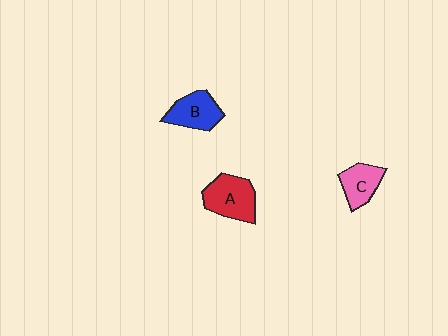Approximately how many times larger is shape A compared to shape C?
Approximately 1.4 times.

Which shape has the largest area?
Shape A (red).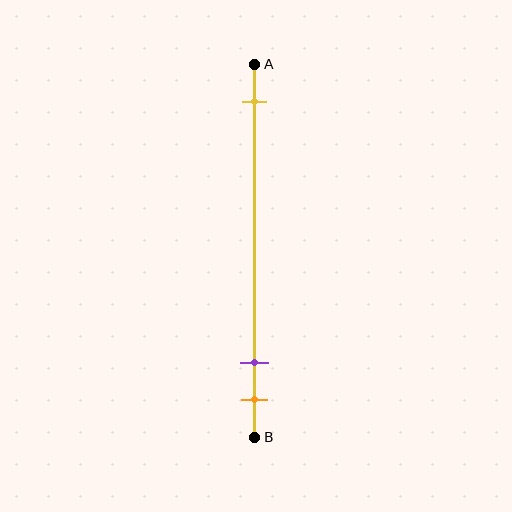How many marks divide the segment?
There are 3 marks dividing the segment.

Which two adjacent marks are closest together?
The purple and orange marks are the closest adjacent pair.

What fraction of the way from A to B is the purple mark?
The purple mark is approximately 80% (0.8) of the way from A to B.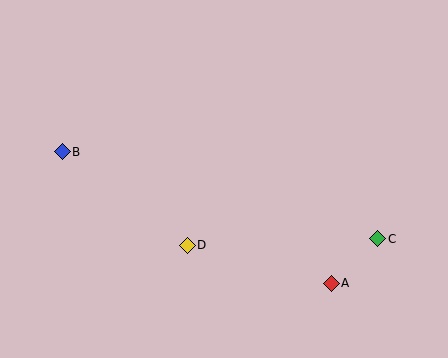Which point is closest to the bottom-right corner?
Point C is closest to the bottom-right corner.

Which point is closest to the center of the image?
Point D at (187, 245) is closest to the center.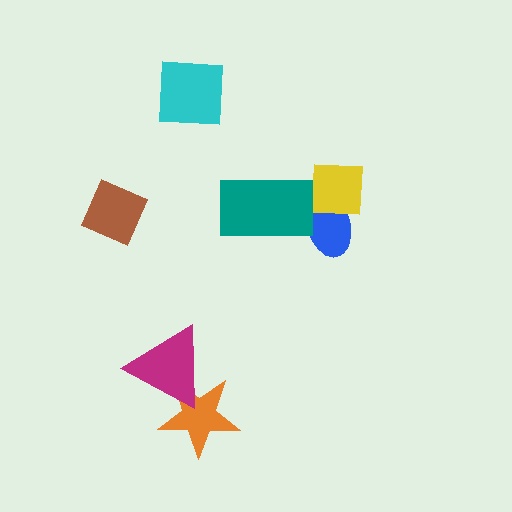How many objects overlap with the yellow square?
1 object overlaps with the yellow square.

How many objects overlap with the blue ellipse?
2 objects overlap with the blue ellipse.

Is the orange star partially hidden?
Yes, it is partially covered by another shape.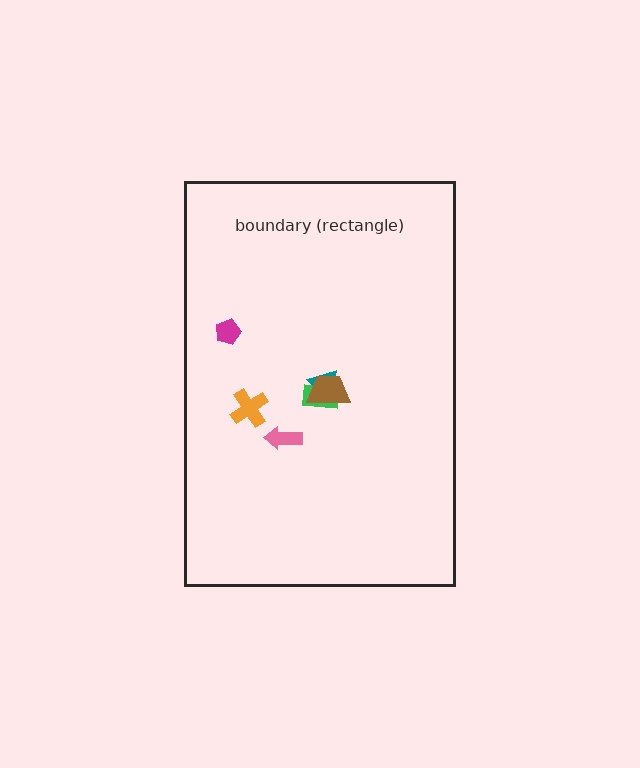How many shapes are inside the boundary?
6 inside, 0 outside.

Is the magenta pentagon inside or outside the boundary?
Inside.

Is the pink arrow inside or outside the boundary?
Inside.